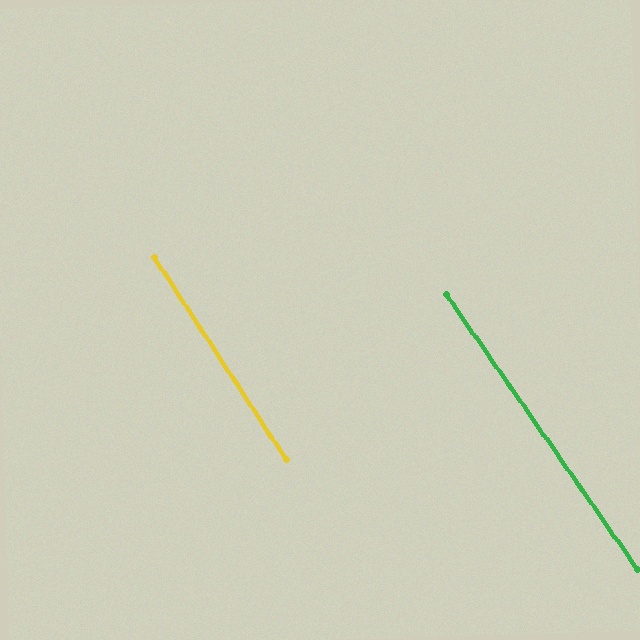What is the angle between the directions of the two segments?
Approximately 2 degrees.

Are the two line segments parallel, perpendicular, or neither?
Parallel — their directions differ by only 1.8°.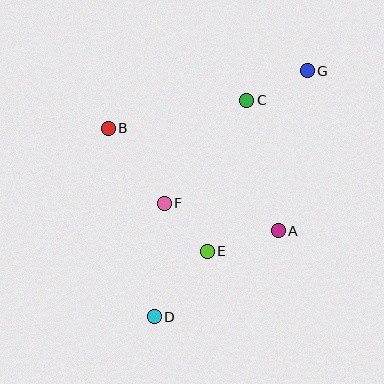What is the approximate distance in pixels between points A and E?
The distance between A and E is approximately 74 pixels.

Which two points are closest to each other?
Points E and F are closest to each other.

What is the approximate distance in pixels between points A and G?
The distance between A and G is approximately 162 pixels.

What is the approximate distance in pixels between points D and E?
The distance between D and E is approximately 84 pixels.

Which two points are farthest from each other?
Points D and G are farthest from each other.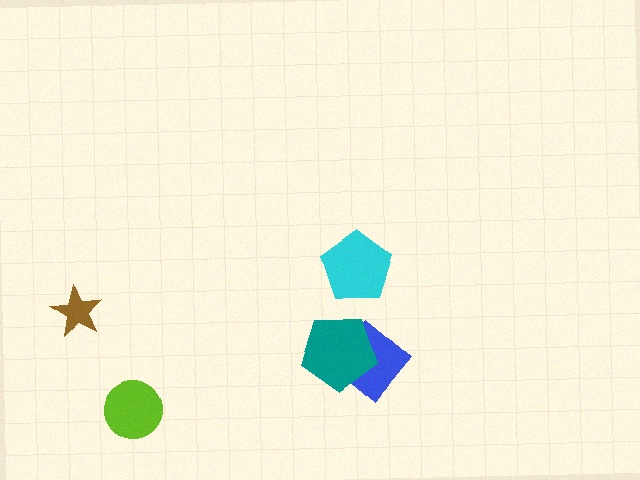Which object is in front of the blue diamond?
The teal pentagon is in front of the blue diamond.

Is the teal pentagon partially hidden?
No, no other shape covers it.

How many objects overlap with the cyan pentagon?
0 objects overlap with the cyan pentagon.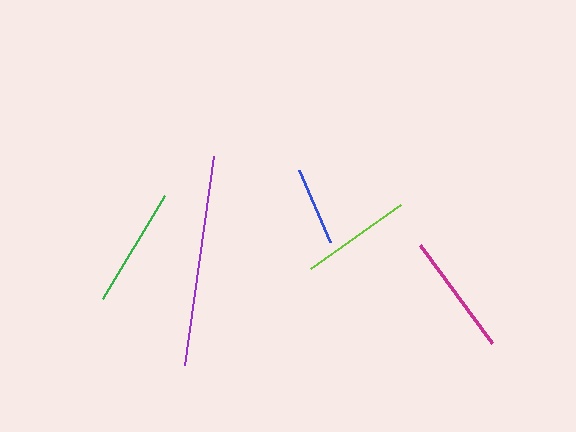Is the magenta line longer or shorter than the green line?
The magenta line is longer than the green line.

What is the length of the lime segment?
The lime segment is approximately 111 pixels long.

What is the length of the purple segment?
The purple segment is approximately 210 pixels long.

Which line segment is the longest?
The purple line is the longest at approximately 210 pixels.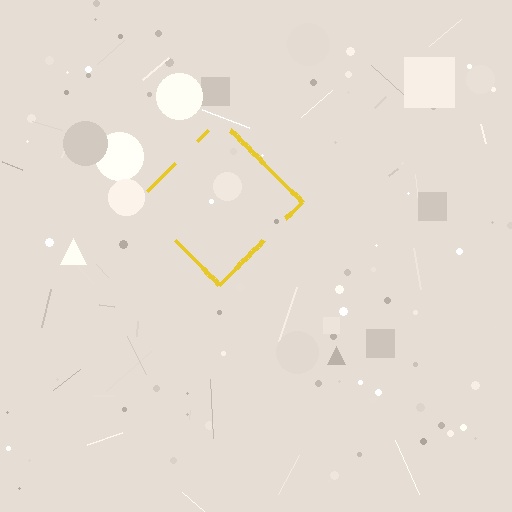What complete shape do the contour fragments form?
The contour fragments form a diamond.